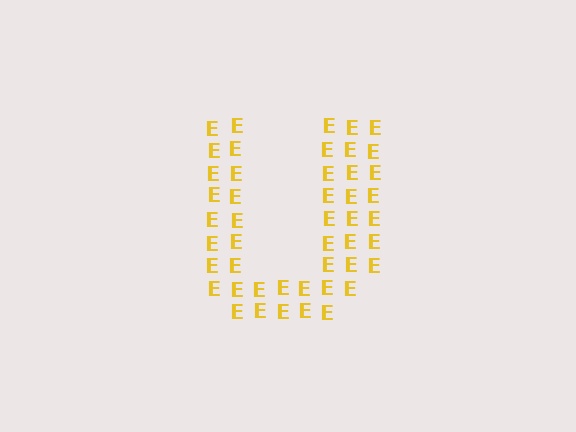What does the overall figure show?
The overall figure shows the letter U.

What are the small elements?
The small elements are letter E's.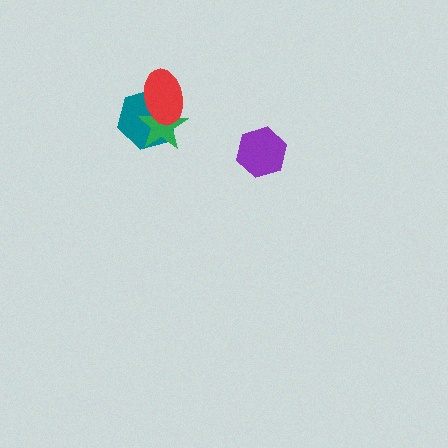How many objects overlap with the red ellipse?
2 objects overlap with the red ellipse.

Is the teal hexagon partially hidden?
Yes, it is partially covered by another shape.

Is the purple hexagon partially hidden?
No, no other shape covers it.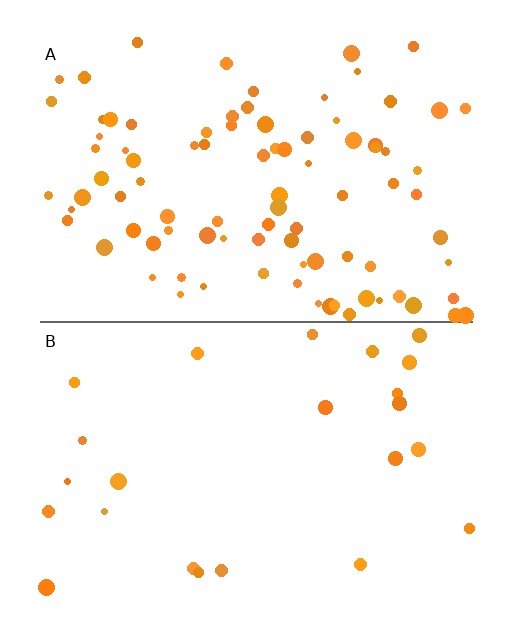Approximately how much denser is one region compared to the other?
Approximately 3.8× — region A over region B.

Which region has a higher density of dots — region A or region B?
A (the top).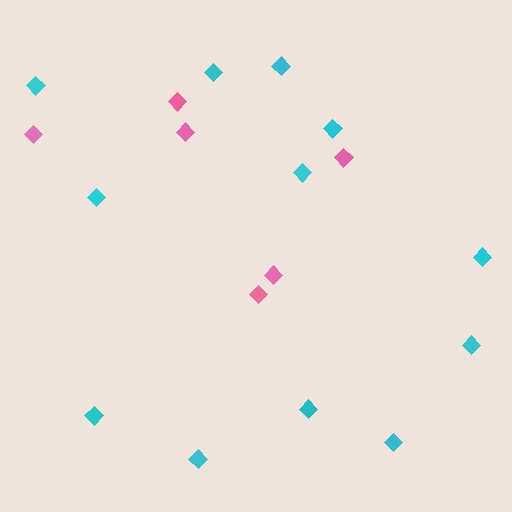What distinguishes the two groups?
There are 2 groups: one group of pink diamonds (6) and one group of cyan diamonds (12).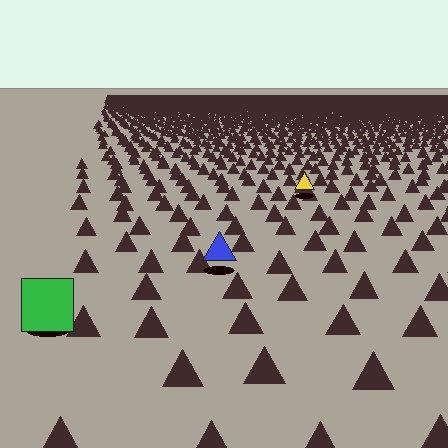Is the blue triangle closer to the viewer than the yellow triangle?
Yes. The blue triangle is closer — you can tell from the texture gradient: the ground texture is coarser near it.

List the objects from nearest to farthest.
From nearest to farthest: the green square, the blue triangle, the yellow triangle.